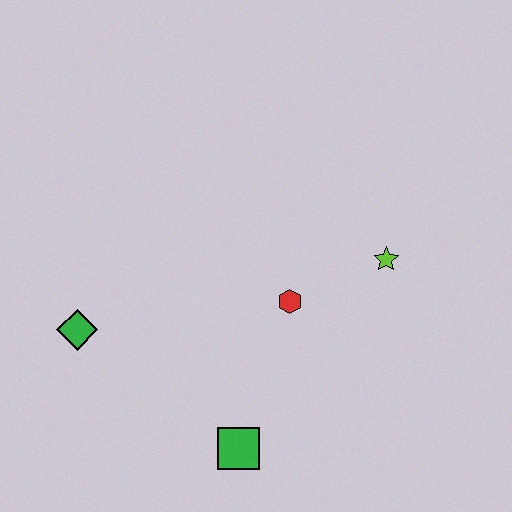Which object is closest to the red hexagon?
The lime star is closest to the red hexagon.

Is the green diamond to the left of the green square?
Yes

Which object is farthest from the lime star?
The green diamond is farthest from the lime star.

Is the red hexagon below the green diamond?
No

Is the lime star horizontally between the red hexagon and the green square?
No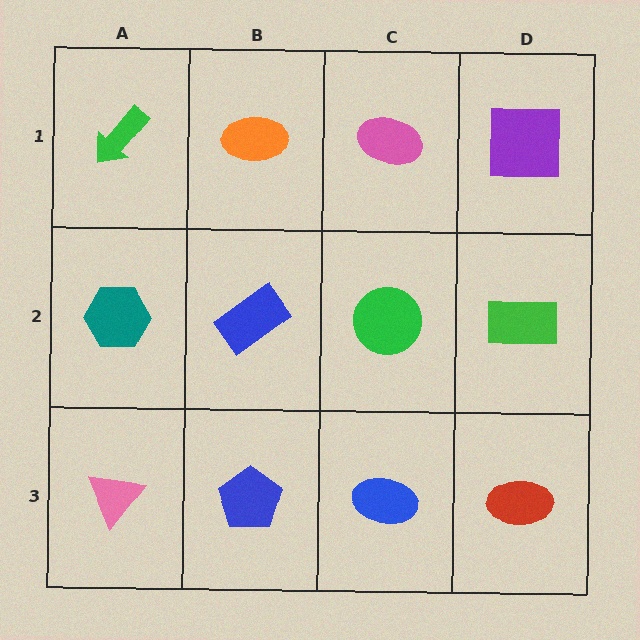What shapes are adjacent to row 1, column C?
A green circle (row 2, column C), an orange ellipse (row 1, column B), a purple square (row 1, column D).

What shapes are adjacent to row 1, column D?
A green rectangle (row 2, column D), a pink ellipse (row 1, column C).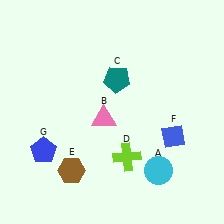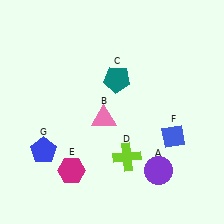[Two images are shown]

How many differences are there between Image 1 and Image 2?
There are 2 differences between the two images.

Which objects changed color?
A changed from cyan to purple. E changed from brown to magenta.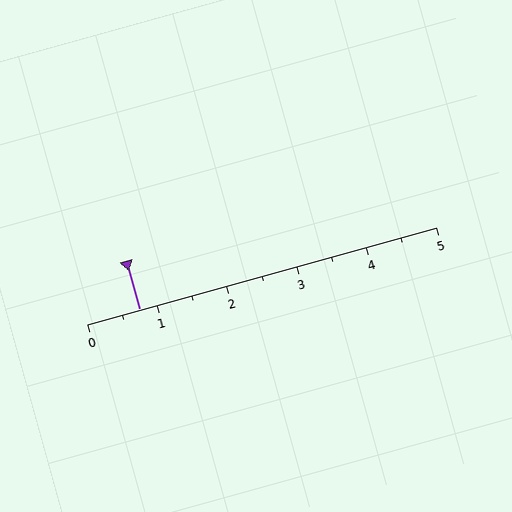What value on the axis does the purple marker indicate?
The marker indicates approximately 0.8.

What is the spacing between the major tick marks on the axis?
The major ticks are spaced 1 apart.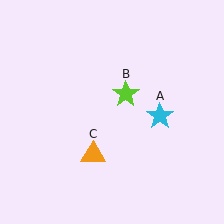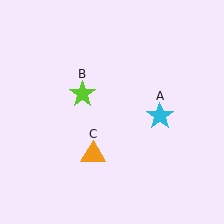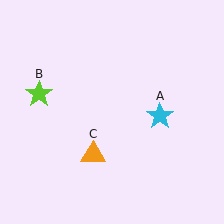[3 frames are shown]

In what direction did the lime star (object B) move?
The lime star (object B) moved left.